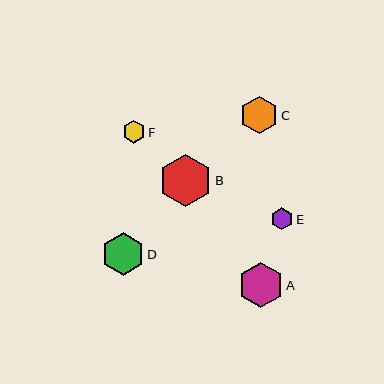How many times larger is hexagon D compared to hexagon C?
Hexagon D is approximately 1.1 times the size of hexagon C.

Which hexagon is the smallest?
Hexagon E is the smallest with a size of approximately 22 pixels.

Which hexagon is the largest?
Hexagon B is the largest with a size of approximately 53 pixels.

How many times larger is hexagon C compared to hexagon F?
Hexagon C is approximately 1.6 times the size of hexagon F.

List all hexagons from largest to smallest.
From largest to smallest: B, A, D, C, F, E.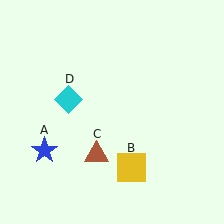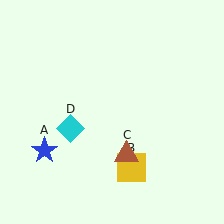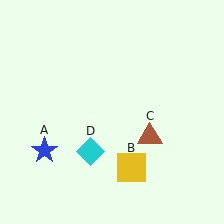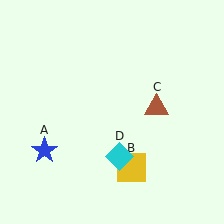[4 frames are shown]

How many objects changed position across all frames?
2 objects changed position: brown triangle (object C), cyan diamond (object D).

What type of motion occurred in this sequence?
The brown triangle (object C), cyan diamond (object D) rotated counterclockwise around the center of the scene.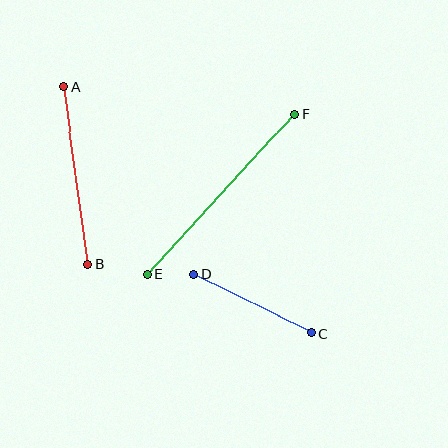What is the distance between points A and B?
The distance is approximately 179 pixels.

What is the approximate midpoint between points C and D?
The midpoint is at approximately (252, 304) pixels.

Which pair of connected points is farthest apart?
Points E and F are farthest apart.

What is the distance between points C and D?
The distance is approximately 132 pixels.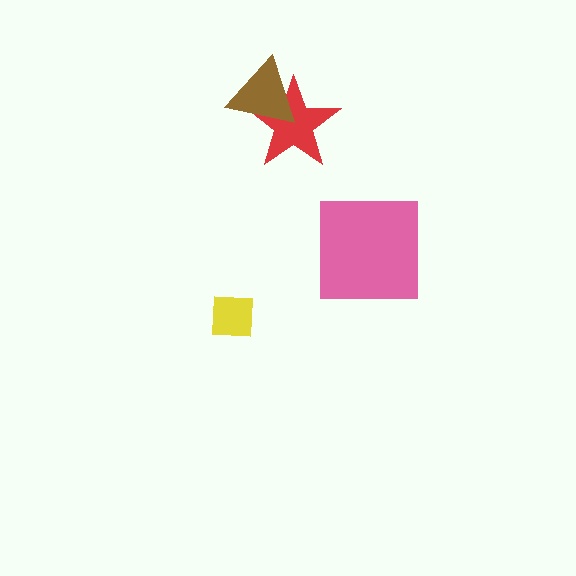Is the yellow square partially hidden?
No, no other shape covers it.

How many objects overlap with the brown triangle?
1 object overlaps with the brown triangle.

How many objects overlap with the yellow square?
0 objects overlap with the yellow square.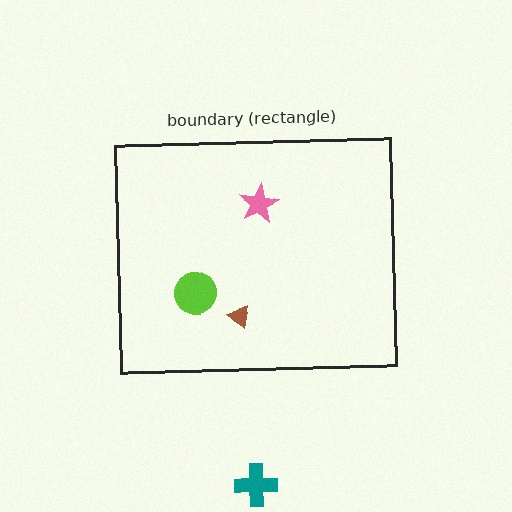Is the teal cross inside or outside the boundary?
Outside.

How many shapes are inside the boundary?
3 inside, 1 outside.